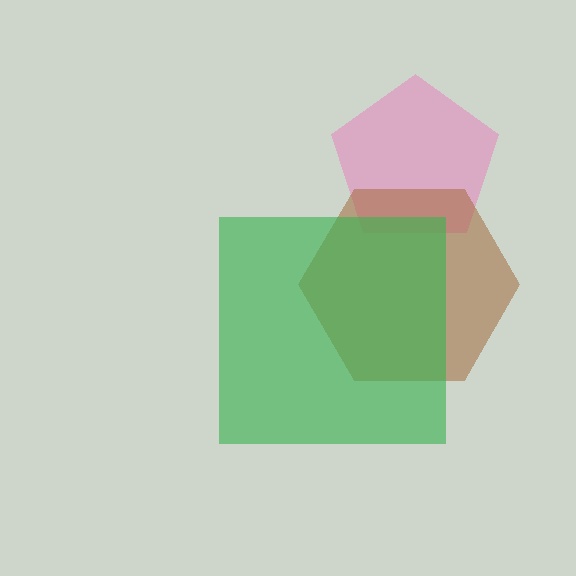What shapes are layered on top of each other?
The layered shapes are: a pink pentagon, a brown hexagon, a green square.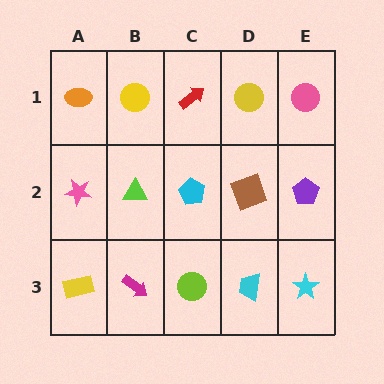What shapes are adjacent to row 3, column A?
A pink star (row 2, column A), a magenta arrow (row 3, column B).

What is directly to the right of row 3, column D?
A cyan star.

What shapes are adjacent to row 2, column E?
A pink circle (row 1, column E), a cyan star (row 3, column E), a brown square (row 2, column D).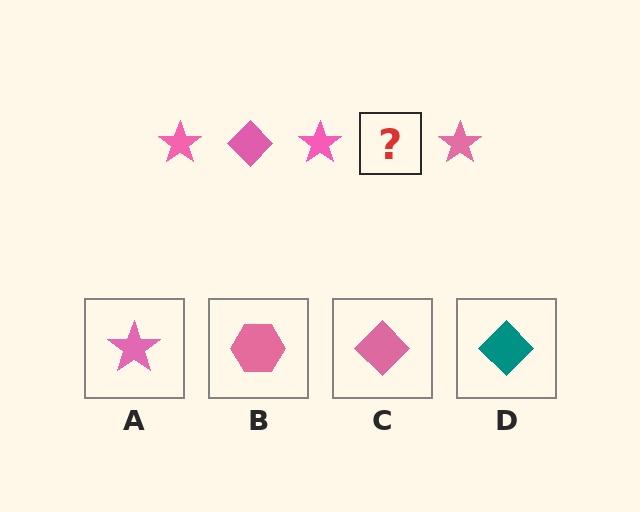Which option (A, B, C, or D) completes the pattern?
C.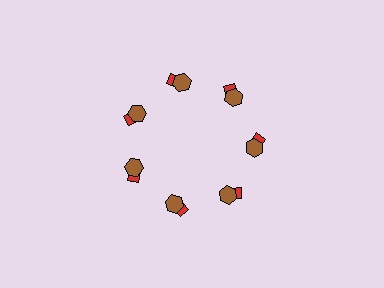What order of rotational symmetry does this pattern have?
This pattern has 7-fold rotational symmetry.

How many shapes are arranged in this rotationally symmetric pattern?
There are 14 shapes, arranged in 7 groups of 2.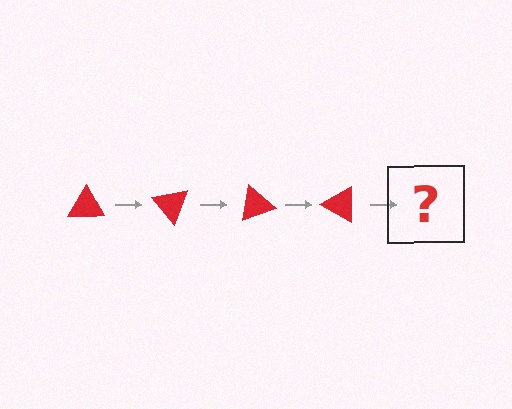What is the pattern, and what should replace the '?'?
The pattern is that the triangle rotates 50 degrees each step. The '?' should be a red triangle rotated 200 degrees.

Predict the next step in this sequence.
The next step is a red triangle rotated 200 degrees.